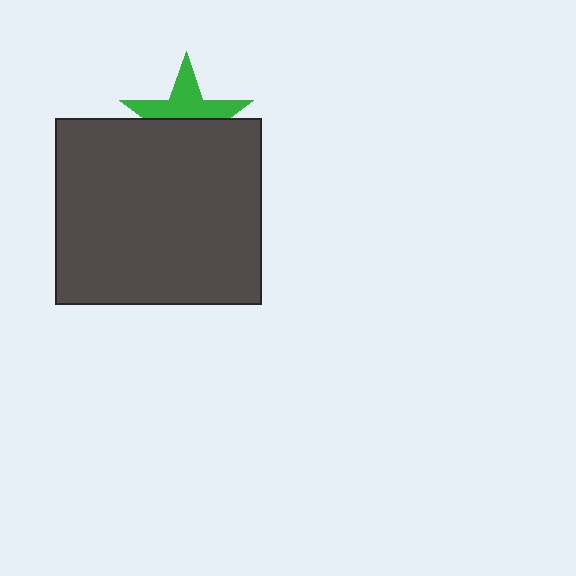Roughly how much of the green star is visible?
About half of it is visible (roughly 48%).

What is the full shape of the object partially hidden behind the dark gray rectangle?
The partially hidden object is a green star.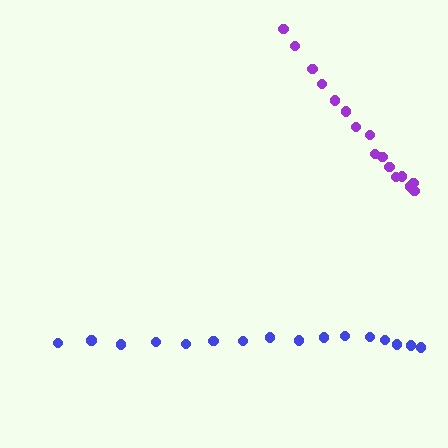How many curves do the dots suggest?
There are 2 distinct paths.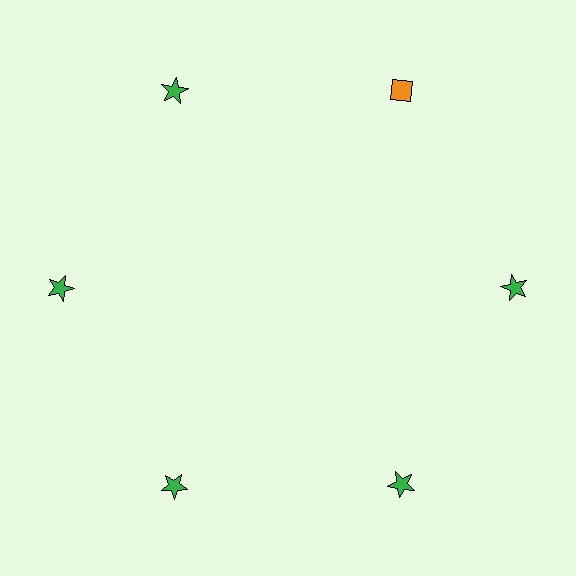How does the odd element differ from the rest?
It differs in both color (orange instead of green) and shape (diamond instead of star).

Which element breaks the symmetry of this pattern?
The orange diamond at roughly the 1 o'clock position breaks the symmetry. All other shapes are green stars.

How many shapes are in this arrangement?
There are 6 shapes arranged in a ring pattern.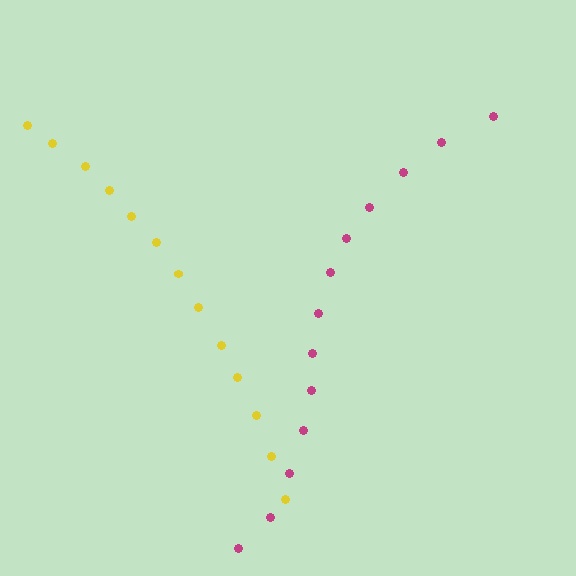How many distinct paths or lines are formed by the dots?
There are 2 distinct paths.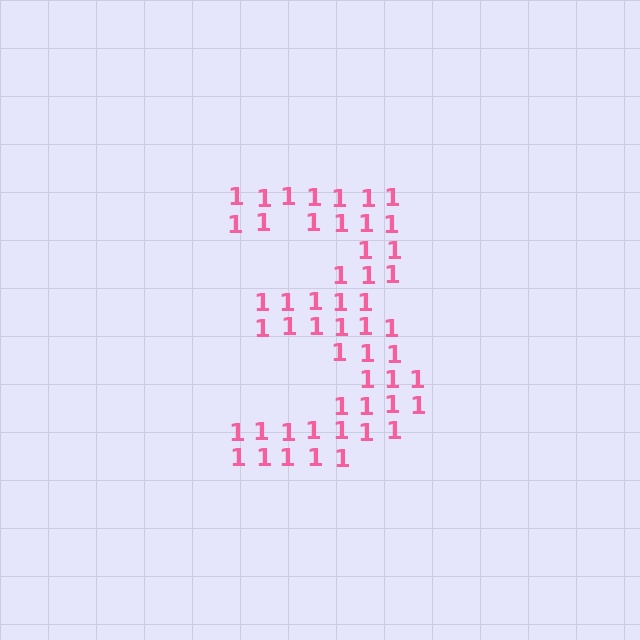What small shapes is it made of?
It is made of small digit 1's.